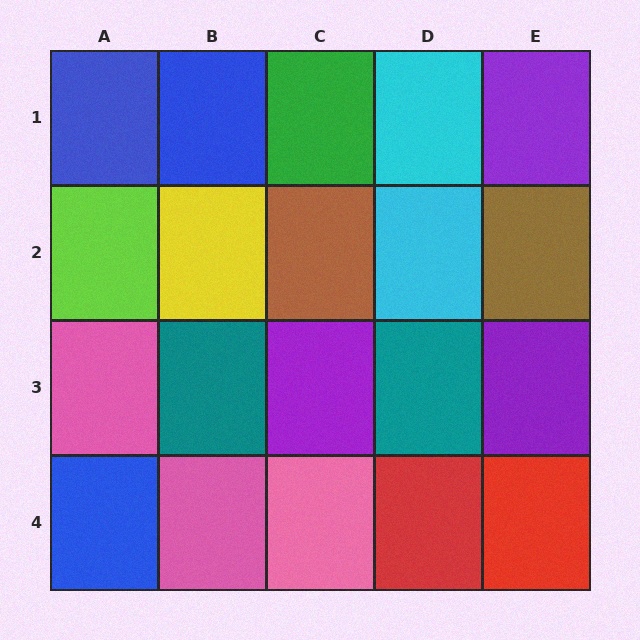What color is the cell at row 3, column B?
Teal.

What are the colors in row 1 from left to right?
Blue, blue, green, cyan, purple.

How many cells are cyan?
2 cells are cyan.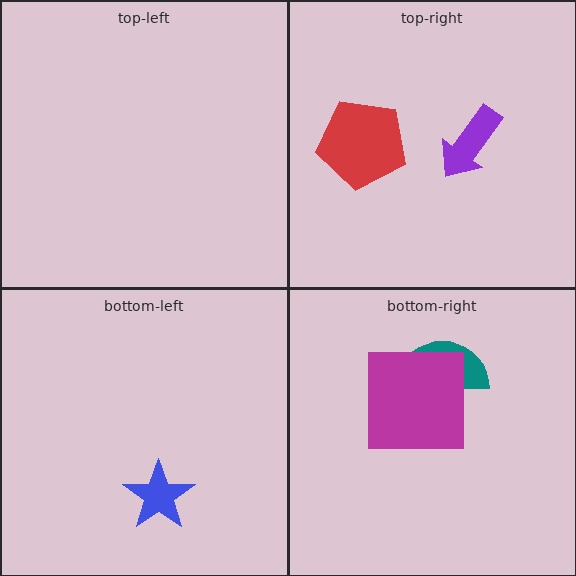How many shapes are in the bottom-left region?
1.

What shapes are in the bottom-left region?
The blue star.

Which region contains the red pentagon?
The top-right region.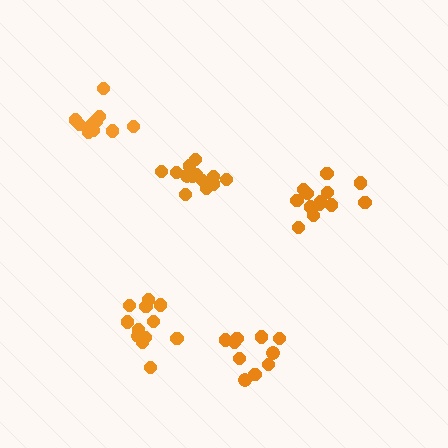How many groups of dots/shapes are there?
There are 5 groups.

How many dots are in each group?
Group 1: 11 dots, Group 2: 12 dots, Group 3: 11 dots, Group 4: 14 dots, Group 5: 13 dots (61 total).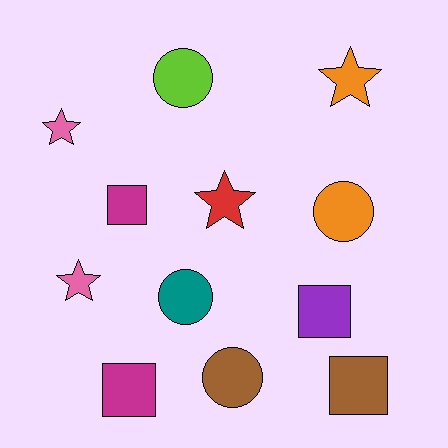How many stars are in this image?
There are 4 stars.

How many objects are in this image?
There are 12 objects.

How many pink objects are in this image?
There are 2 pink objects.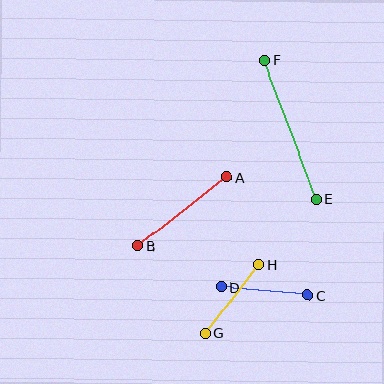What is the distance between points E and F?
The distance is approximately 148 pixels.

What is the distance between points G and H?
The distance is approximately 87 pixels.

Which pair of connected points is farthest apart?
Points E and F are farthest apart.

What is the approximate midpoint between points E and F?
The midpoint is at approximately (290, 130) pixels.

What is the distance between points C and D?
The distance is approximately 86 pixels.